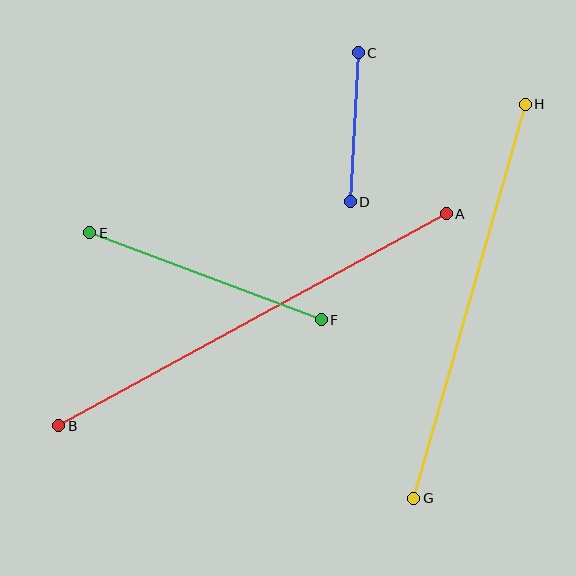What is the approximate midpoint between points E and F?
The midpoint is at approximately (206, 276) pixels.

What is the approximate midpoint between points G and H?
The midpoint is at approximately (470, 301) pixels.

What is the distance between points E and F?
The distance is approximately 247 pixels.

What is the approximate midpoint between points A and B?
The midpoint is at approximately (252, 320) pixels.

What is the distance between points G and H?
The distance is approximately 409 pixels.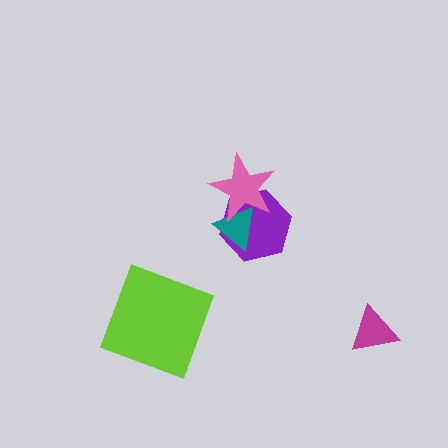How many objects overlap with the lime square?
0 objects overlap with the lime square.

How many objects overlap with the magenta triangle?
0 objects overlap with the magenta triangle.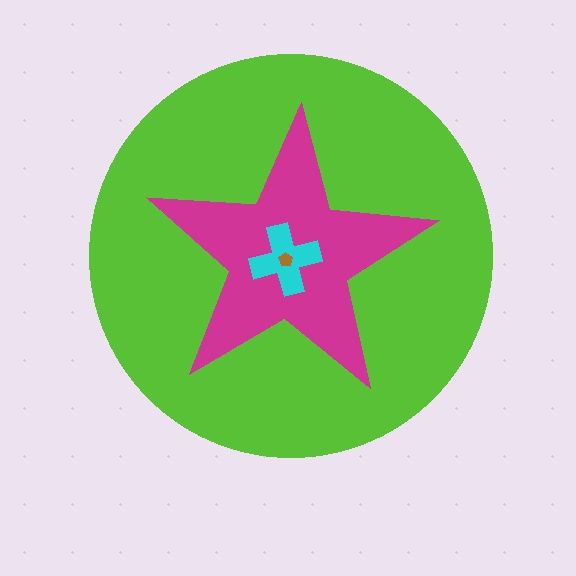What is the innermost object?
The brown pentagon.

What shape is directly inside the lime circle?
The magenta star.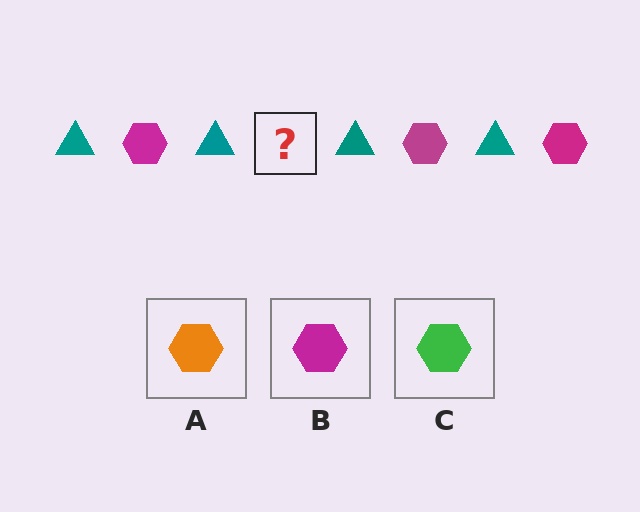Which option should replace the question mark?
Option B.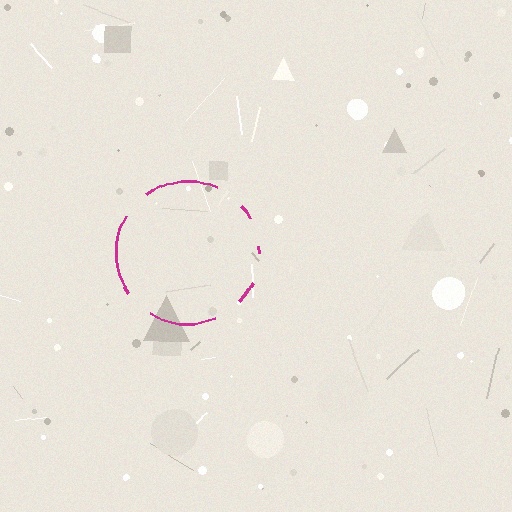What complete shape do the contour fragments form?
The contour fragments form a circle.